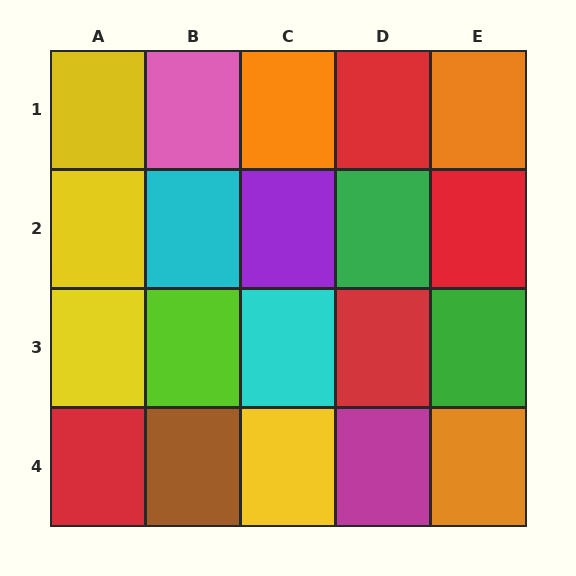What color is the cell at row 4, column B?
Brown.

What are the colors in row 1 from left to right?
Yellow, pink, orange, red, orange.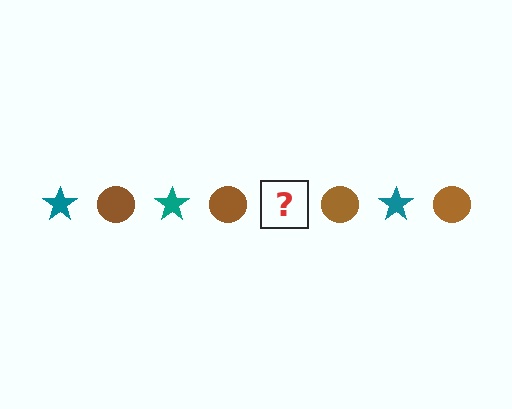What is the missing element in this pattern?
The missing element is a teal star.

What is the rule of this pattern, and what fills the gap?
The rule is that the pattern alternates between teal star and brown circle. The gap should be filled with a teal star.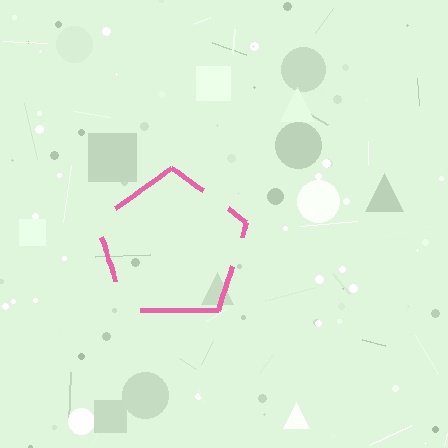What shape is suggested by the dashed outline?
The dashed outline suggests a pentagon.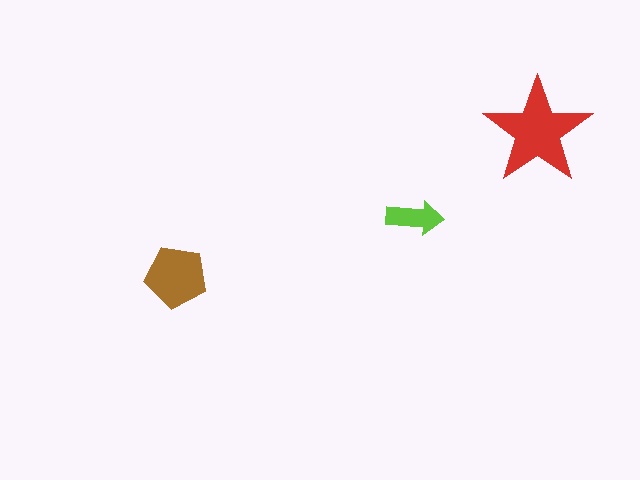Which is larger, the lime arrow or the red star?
The red star.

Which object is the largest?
The red star.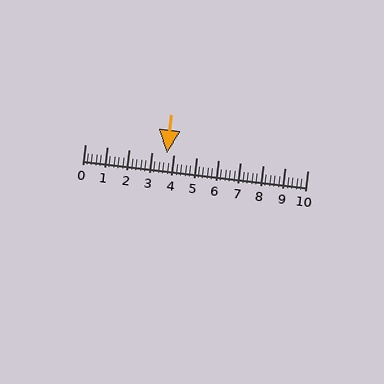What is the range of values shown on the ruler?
The ruler shows values from 0 to 10.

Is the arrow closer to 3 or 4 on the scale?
The arrow is closer to 4.